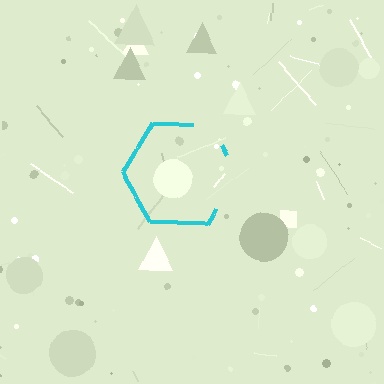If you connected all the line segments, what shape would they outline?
They would outline a hexagon.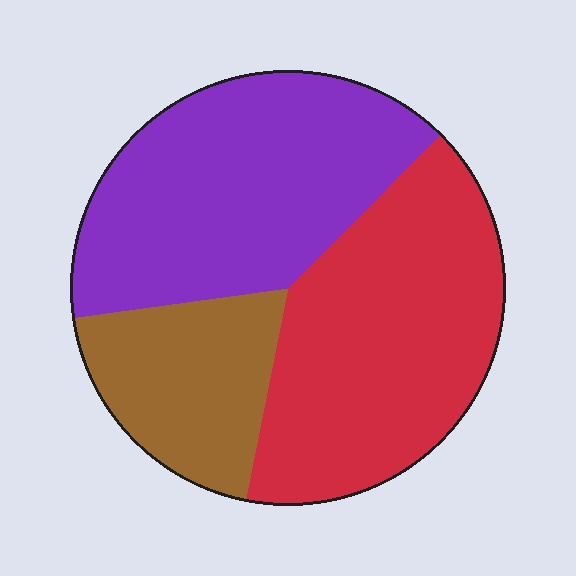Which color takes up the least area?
Brown, at roughly 20%.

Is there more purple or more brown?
Purple.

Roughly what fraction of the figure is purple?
Purple covers about 40% of the figure.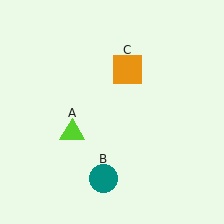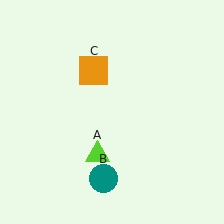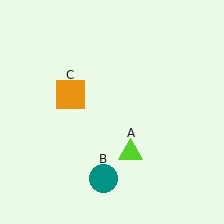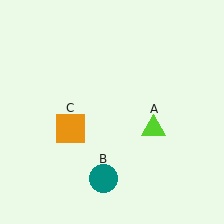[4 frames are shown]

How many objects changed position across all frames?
2 objects changed position: lime triangle (object A), orange square (object C).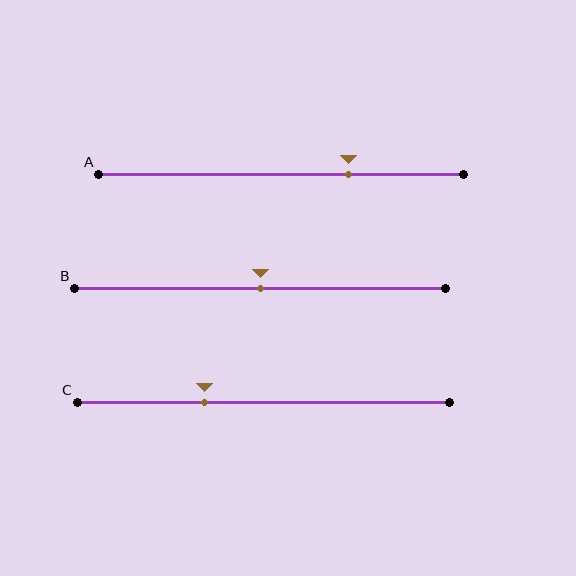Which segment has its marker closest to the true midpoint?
Segment B has its marker closest to the true midpoint.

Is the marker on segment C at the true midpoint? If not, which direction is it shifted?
No, the marker on segment C is shifted to the left by about 16% of the segment length.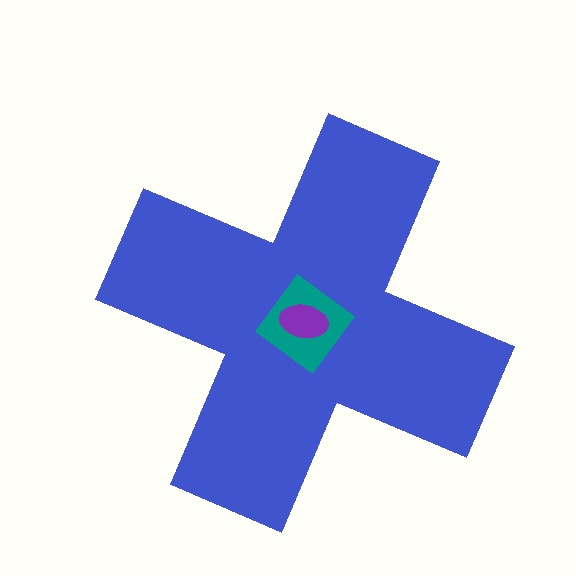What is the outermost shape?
The blue cross.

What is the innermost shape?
The purple ellipse.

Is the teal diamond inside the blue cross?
Yes.